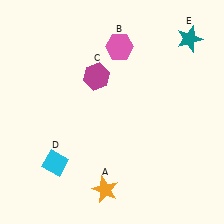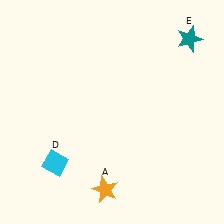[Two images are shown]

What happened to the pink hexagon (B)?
The pink hexagon (B) was removed in Image 2. It was in the top-right area of Image 1.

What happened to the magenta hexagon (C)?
The magenta hexagon (C) was removed in Image 2. It was in the top-left area of Image 1.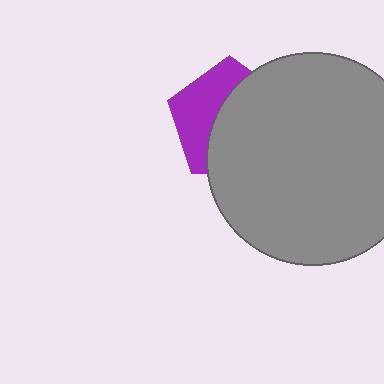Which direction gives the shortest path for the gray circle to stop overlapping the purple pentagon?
Moving right gives the shortest separation.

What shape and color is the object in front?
The object in front is a gray circle.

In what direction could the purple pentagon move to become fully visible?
The purple pentagon could move left. That would shift it out from behind the gray circle entirely.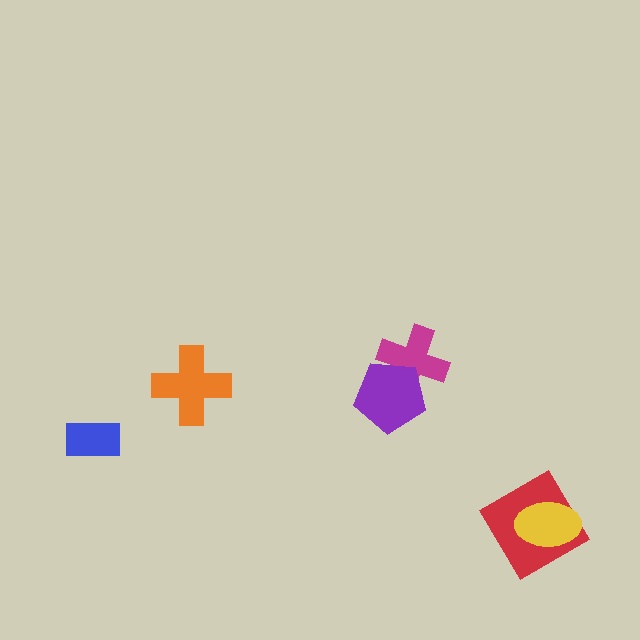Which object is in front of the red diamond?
The yellow ellipse is in front of the red diamond.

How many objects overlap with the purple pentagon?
1 object overlaps with the purple pentagon.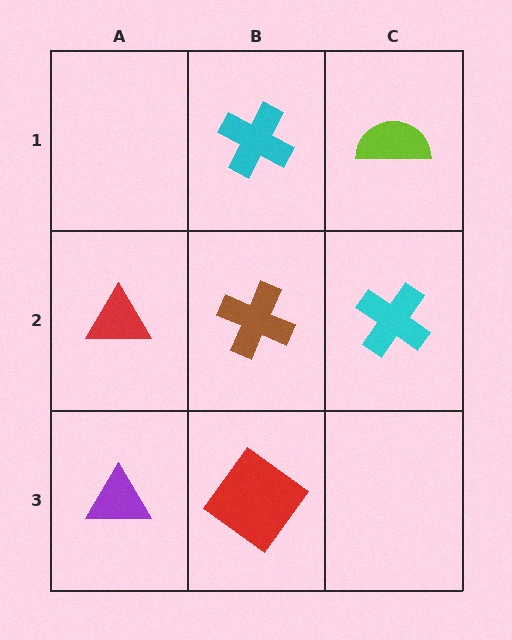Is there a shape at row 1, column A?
No, that cell is empty.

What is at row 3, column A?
A purple triangle.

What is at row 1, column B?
A cyan cross.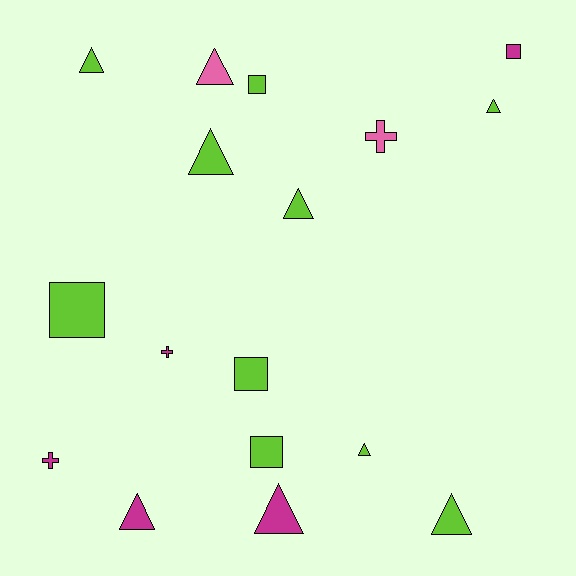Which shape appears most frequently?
Triangle, with 9 objects.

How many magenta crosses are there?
There are 2 magenta crosses.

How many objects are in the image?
There are 17 objects.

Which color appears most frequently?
Lime, with 10 objects.